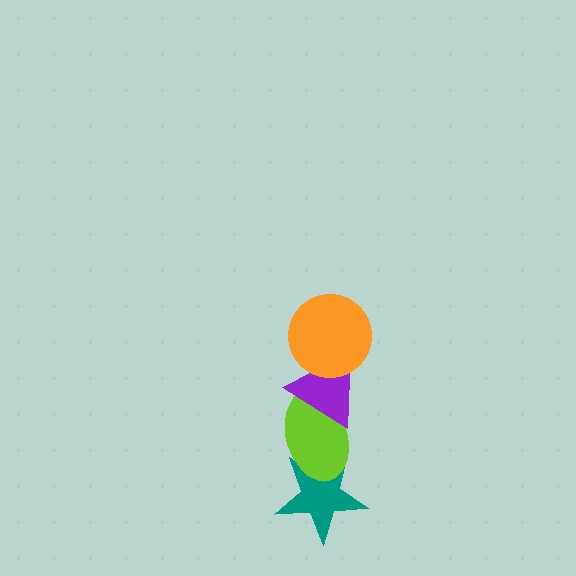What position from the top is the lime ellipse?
The lime ellipse is 3rd from the top.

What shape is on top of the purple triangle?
The orange circle is on top of the purple triangle.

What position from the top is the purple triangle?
The purple triangle is 2nd from the top.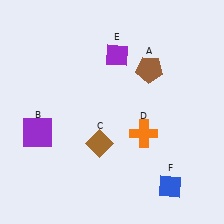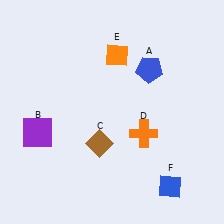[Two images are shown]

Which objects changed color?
A changed from brown to blue. E changed from purple to orange.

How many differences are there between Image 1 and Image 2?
There are 2 differences between the two images.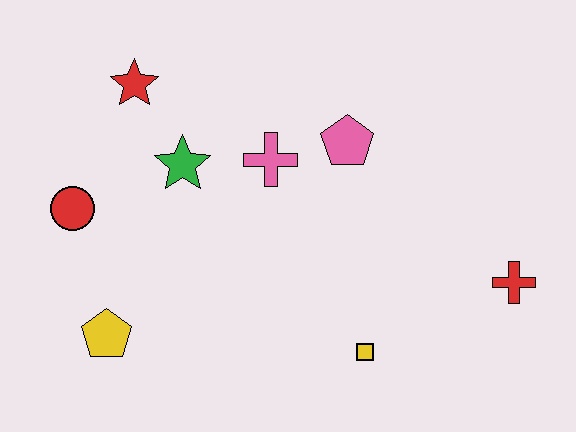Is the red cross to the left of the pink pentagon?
No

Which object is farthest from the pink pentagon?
The yellow pentagon is farthest from the pink pentagon.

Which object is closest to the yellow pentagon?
The red circle is closest to the yellow pentagon.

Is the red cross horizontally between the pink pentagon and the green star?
No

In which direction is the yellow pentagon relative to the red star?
The yellow pentagon is below the red star.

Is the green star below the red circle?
No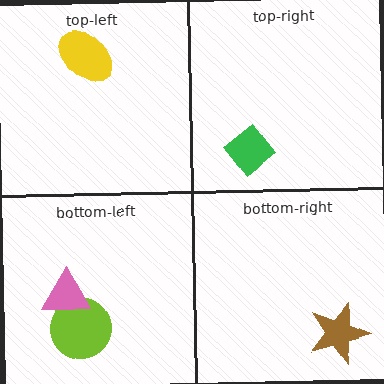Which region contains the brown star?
The bottom-right region.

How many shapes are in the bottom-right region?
1.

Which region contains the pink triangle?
The bottom-left region.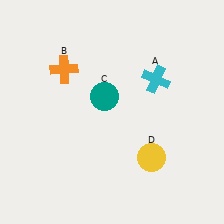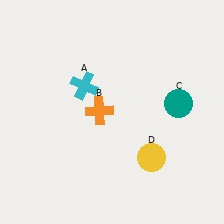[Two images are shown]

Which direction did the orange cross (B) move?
The orange cross (B) moved down.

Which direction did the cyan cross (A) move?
The cyan cross (A) moved left.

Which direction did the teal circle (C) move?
The teal circle (C) moved right.